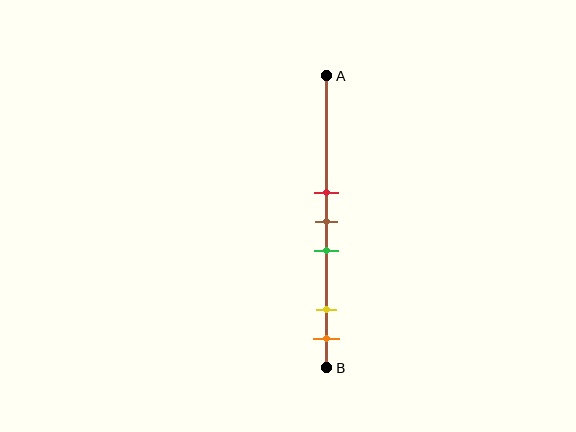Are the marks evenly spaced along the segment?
No, the marks are not evenly spaced.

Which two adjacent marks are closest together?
The red and brown marks are the closest adjacent pair.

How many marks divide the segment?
There are 5 marks dividing the segment.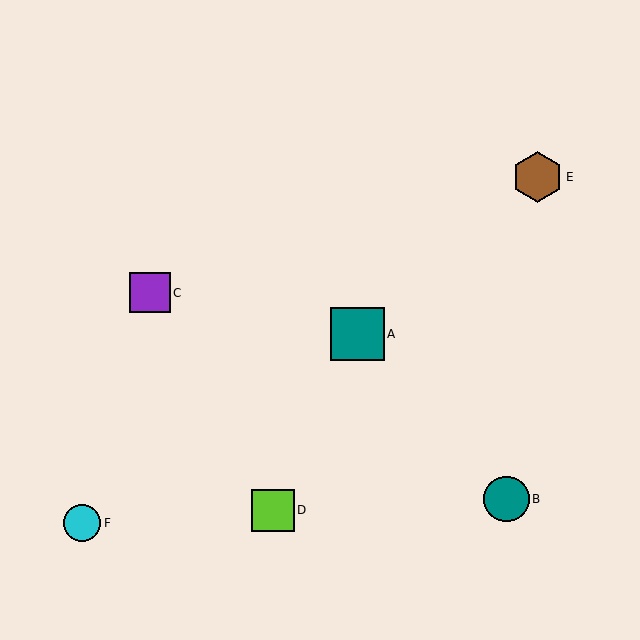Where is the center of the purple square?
The center of the purple square is at (150, 293).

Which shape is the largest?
The teal square (labeled A) is the largest.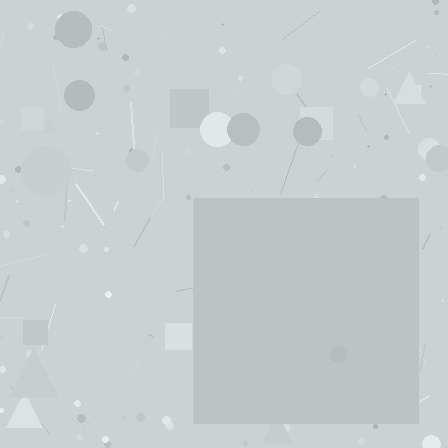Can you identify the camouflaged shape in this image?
The camouflaged shape is a square.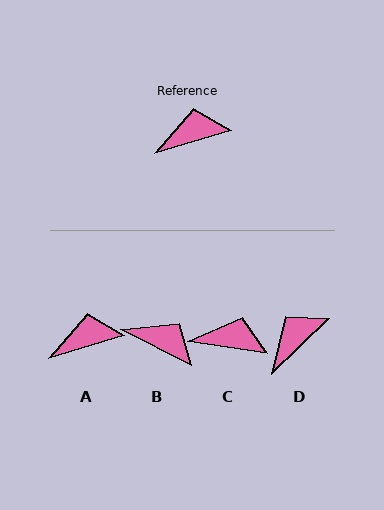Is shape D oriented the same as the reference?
No, it is off by about 27 degrees.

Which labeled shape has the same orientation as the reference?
A.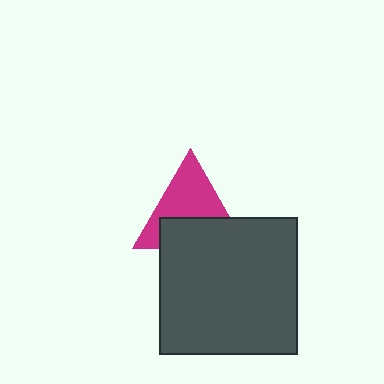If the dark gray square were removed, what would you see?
You would see the complete magenta triangle.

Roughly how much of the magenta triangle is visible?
About half of it is visible (roughly 57%).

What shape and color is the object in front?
The object in front is a dark gray square.